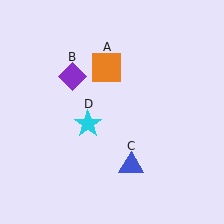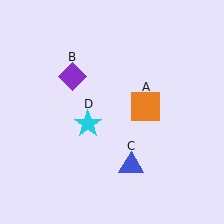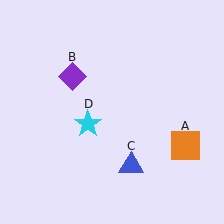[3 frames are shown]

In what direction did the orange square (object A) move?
The orange square (object A) moved down and to the right.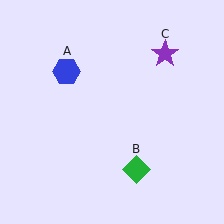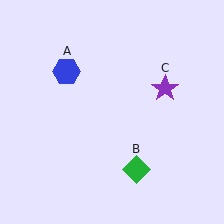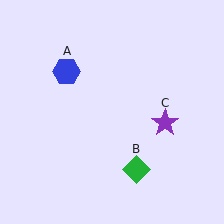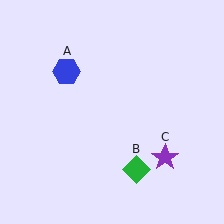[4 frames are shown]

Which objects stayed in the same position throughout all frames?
Blue hexagon (object A) and green diamond (object B) remained stationary.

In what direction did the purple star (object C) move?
The purple star (object C) moved down.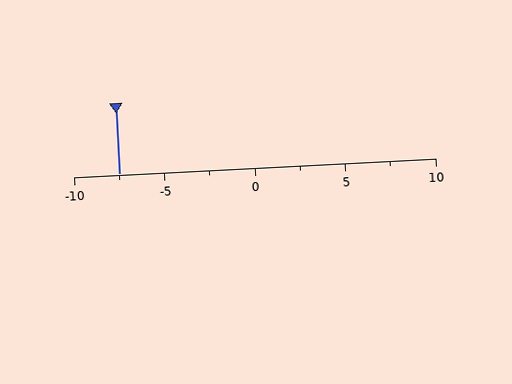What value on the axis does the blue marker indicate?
The marker indicates approximately -7.5.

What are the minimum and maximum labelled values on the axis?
The axis runs from -10 to 10.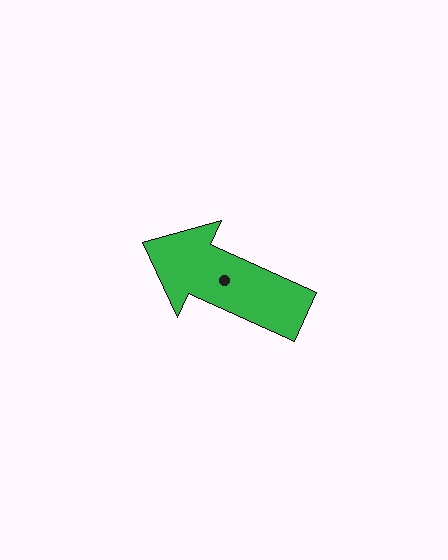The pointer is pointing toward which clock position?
Roughly 10 o'clock.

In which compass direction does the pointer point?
Northwest.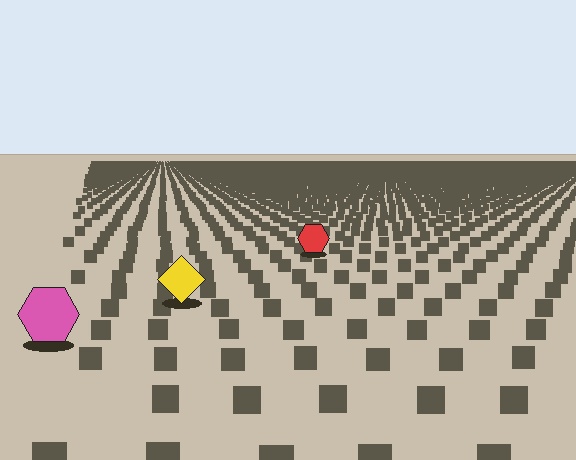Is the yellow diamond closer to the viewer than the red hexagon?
Yes. The yellow diamond is closer — you can tell from the texture gradient: the ground texture is coarser near it.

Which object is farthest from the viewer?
The red hexagon is farthest from the viewer. It appears smaller and the ground texture around it is denser.